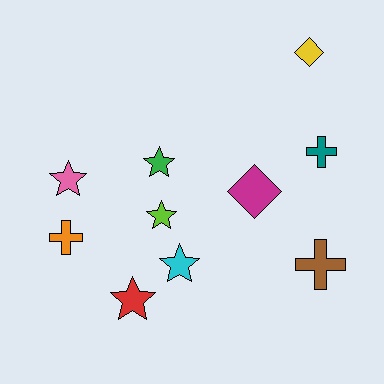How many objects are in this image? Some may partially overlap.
There are 10 objects.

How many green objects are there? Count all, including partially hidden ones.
There is 1 green object.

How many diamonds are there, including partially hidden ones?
There are 2 diamonds.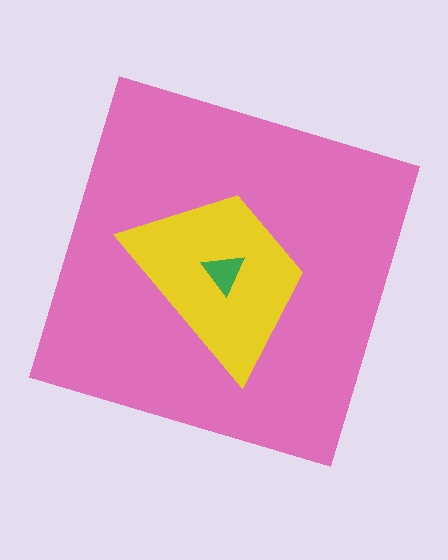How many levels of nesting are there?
3.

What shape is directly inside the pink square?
The yellow trapezoid.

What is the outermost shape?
The pink square.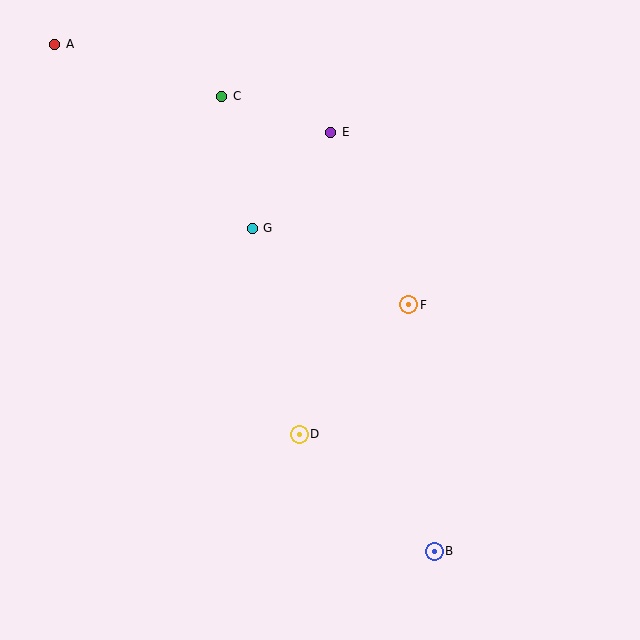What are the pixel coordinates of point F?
Point F is at (409, 305).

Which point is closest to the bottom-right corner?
Point B is closest to the bottom-right corner.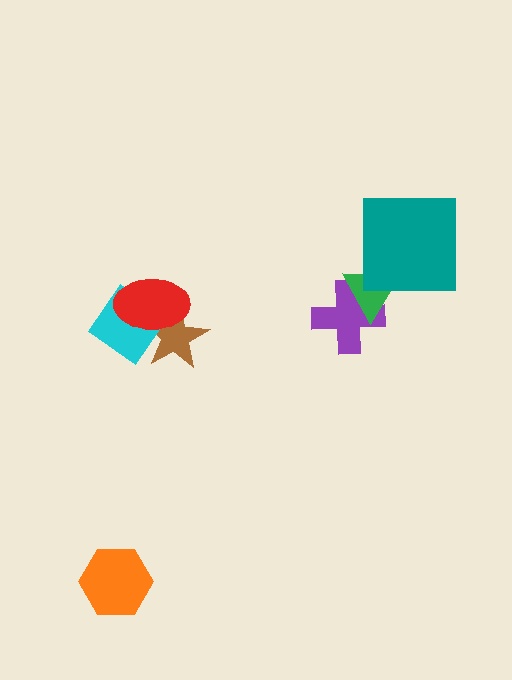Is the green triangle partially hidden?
Yes, it is partially covered by another shape.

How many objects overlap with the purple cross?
1 object overlaps with the purple cross.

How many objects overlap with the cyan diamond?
2 objects overlap with the cyan diamond.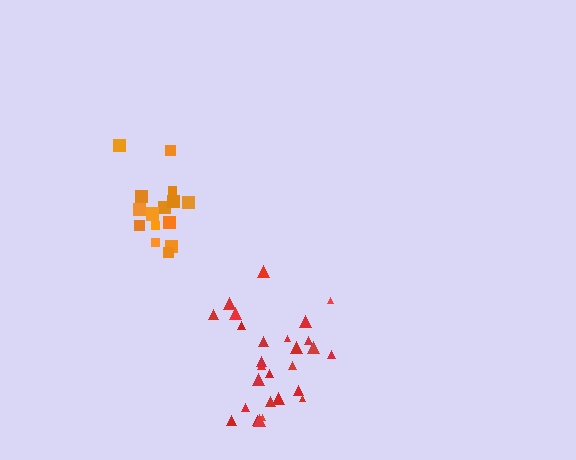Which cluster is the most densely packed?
Orange.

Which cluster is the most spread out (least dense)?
Red.